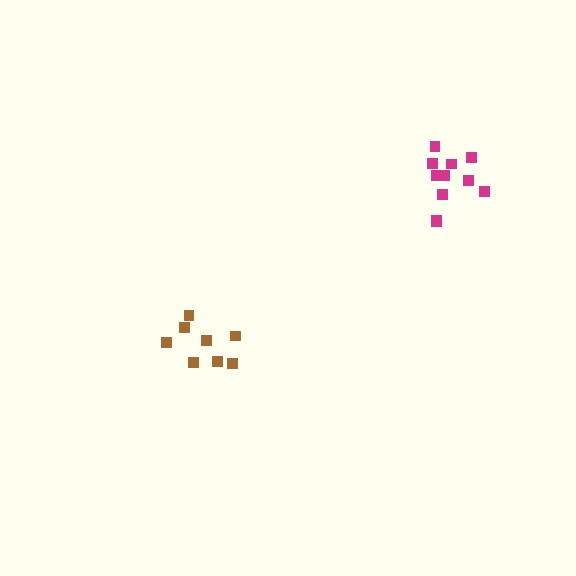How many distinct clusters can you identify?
There are 2 distinct clusters.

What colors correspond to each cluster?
The clusters are colored: brown, magenta.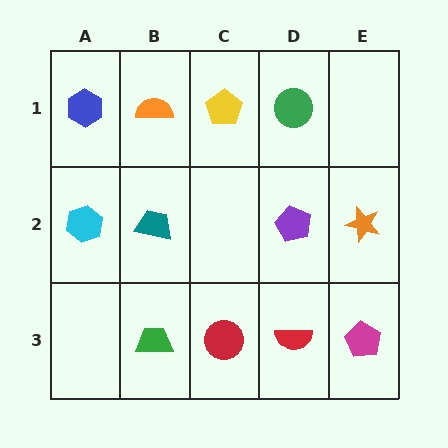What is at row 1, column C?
A yellow pentagon.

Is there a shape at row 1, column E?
No, that cell is empty.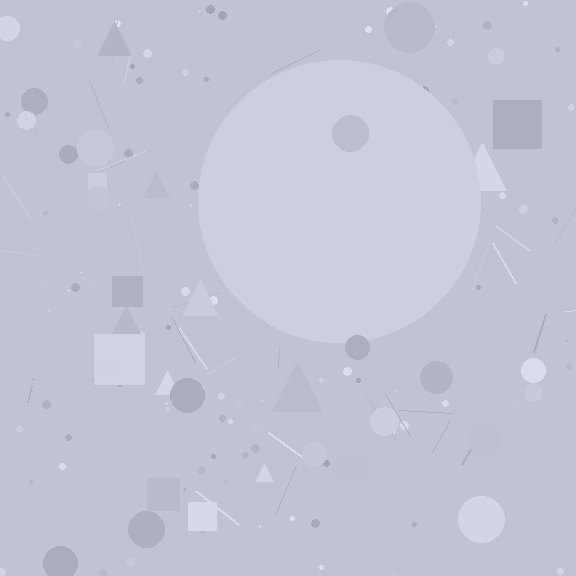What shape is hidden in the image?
A circle is hidden in the image.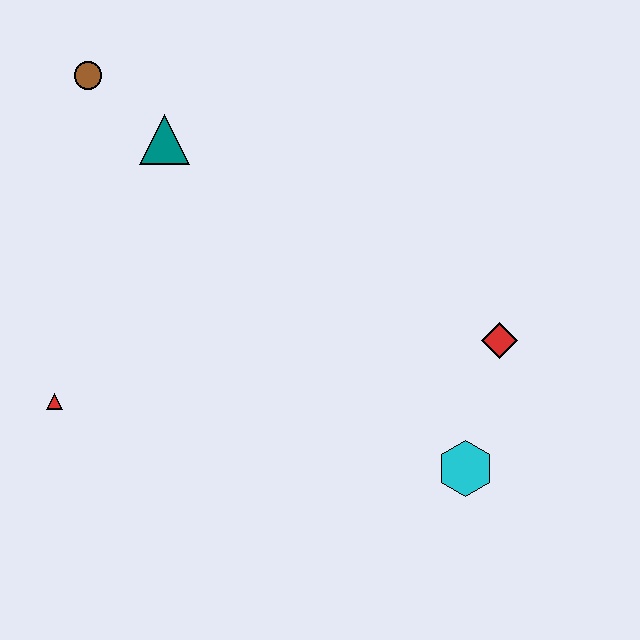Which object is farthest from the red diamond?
The brown circle is farthest from the red diamond.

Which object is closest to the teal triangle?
The brown circle is closest to the teal triangle.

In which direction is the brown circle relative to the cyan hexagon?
The brown circle is above the cyan hexagon.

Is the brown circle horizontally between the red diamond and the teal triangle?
No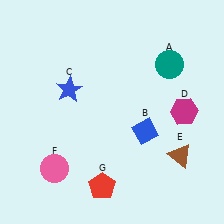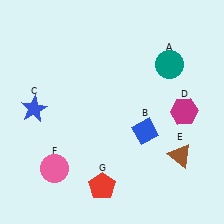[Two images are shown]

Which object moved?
The blue star (C) moved left.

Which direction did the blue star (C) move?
The blue star (C) moved left.